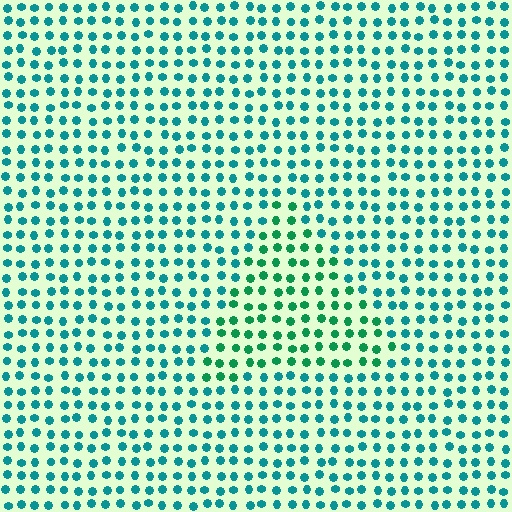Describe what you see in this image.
The image is filled with small teal elements in a uniform arrangement. A triangle-shaped region is visible where the elements are tinted to a slightly different hue, forming a subtle color boundary.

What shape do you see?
I see a triangle.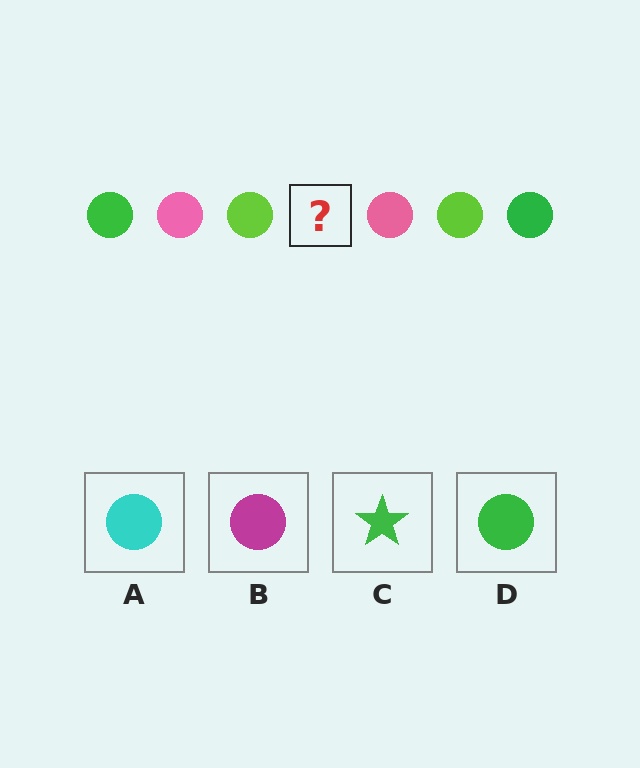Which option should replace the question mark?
Option D.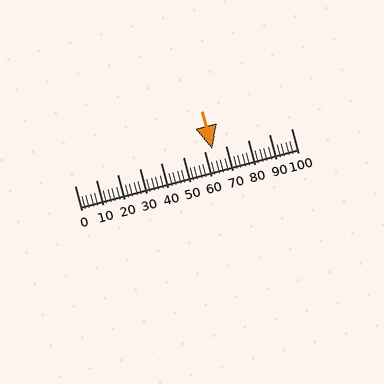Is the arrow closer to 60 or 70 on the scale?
The arrow is closer to 60.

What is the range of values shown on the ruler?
The ruler shows values from 0 to 100.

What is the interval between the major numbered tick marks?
The major tick marks are spaced 10 units apart.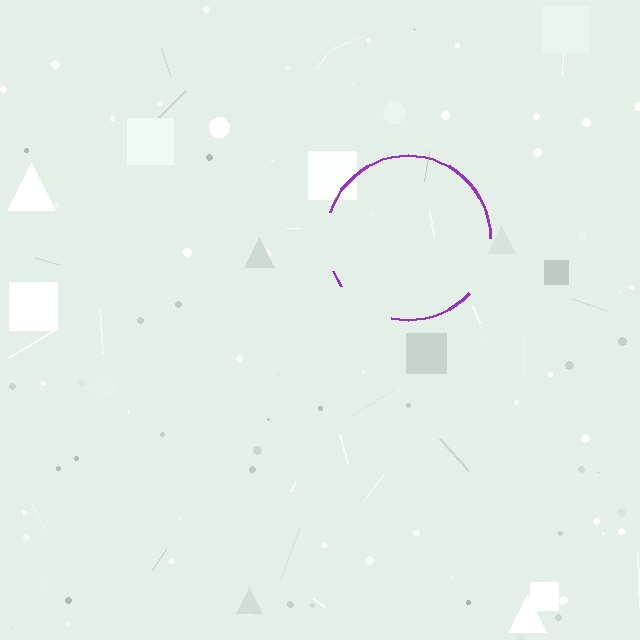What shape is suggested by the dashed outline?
The dashed outline suggests a circle.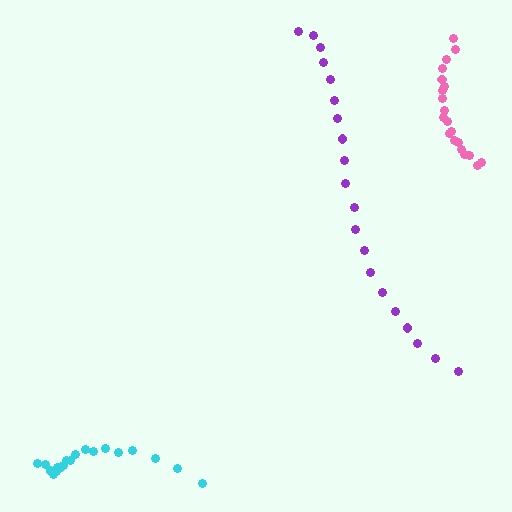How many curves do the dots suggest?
There are 3 distinct paths.